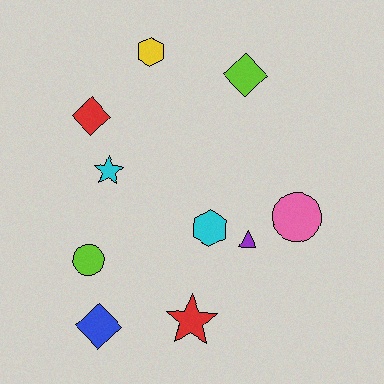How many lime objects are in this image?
There are 2 lime objects.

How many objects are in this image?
There are 10 objects.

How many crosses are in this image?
There are no crosses.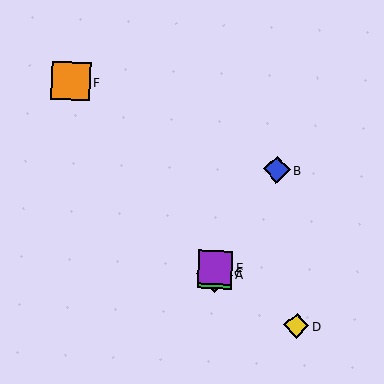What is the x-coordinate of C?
Object C is at x≈215.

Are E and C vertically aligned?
Yes, both are at x≈215.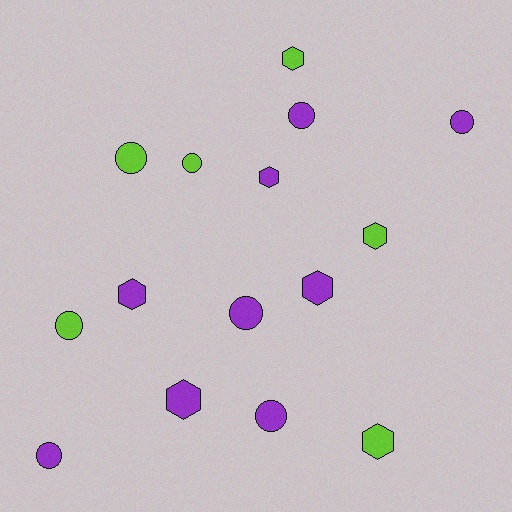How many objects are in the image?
There are 15 objects.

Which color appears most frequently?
Purple, with 9 objects.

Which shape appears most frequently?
Circle, with 8 objects.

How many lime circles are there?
There are 3 lime circles.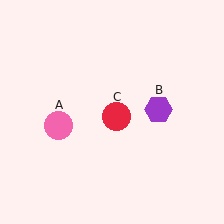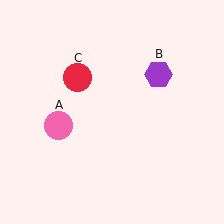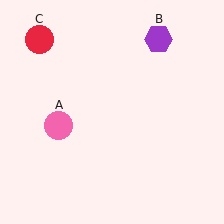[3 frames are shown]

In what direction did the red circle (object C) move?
The red circle (object C) moved up and to the left.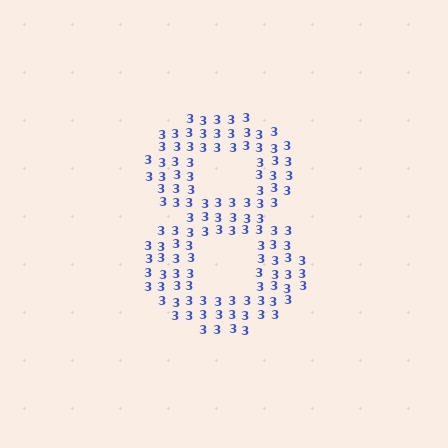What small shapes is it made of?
It is made of small digit 3's.